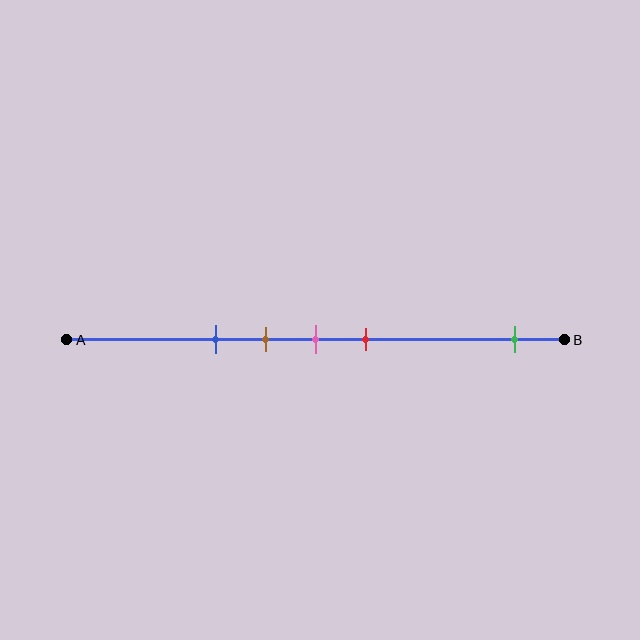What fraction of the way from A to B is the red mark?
The red mark is approximately 60% (0.6) of the way from A to B.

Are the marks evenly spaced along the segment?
No, the marks are not evenly spaced.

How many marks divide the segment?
There are 5 marks dividing the segment.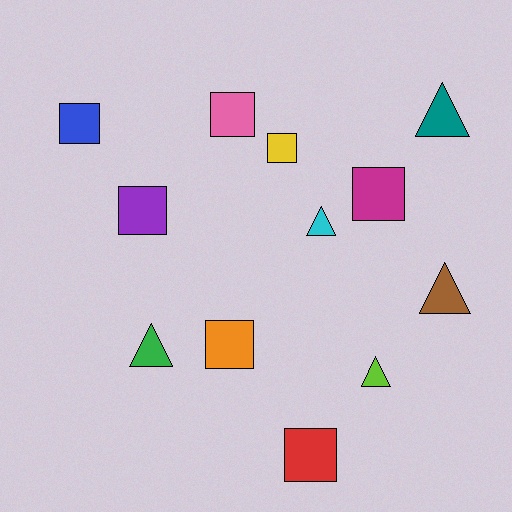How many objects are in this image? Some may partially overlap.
There are 12 objects.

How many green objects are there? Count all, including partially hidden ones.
There is 1 green object.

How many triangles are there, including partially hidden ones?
There are 5 triangles.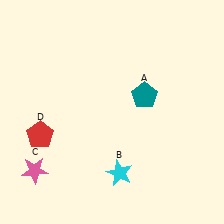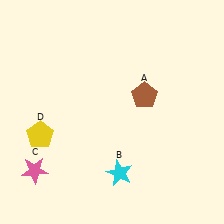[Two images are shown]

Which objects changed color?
A changed from teal to brown. D changed from red to yellow.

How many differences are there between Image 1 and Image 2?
There are 2 differences between the two images.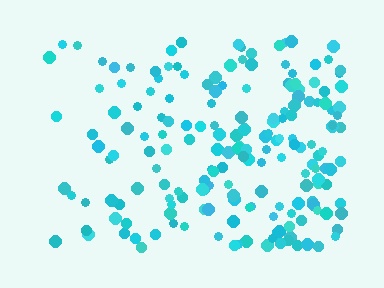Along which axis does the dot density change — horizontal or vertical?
Horizontal.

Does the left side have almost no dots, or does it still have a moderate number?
Still a moderate number, just noticeably fewer than the right.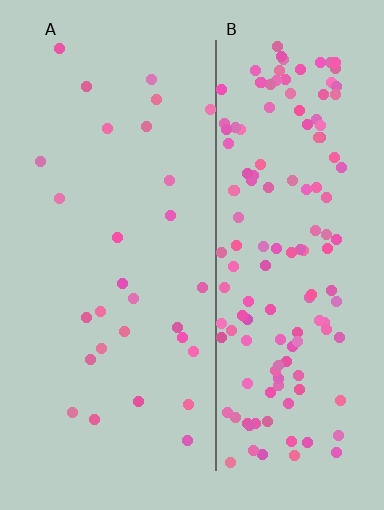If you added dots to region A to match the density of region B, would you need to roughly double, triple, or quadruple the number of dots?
Approximately quadruple.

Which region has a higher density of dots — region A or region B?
B (the right).